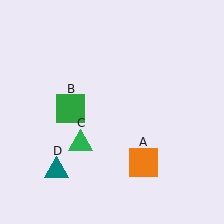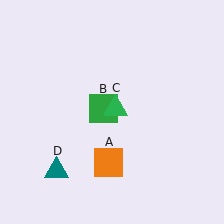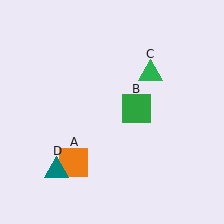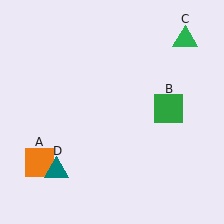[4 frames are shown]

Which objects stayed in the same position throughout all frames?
Teal triangle (object D) remained stationary.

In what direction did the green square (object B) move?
The green square (object B) moved right.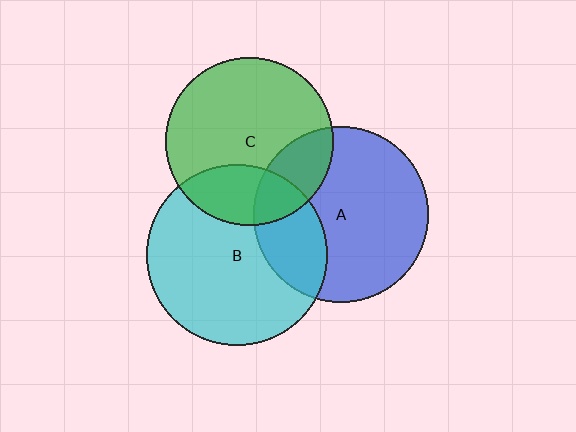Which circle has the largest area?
Circle B (cyan).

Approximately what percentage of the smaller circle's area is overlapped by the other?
Approximately 25%.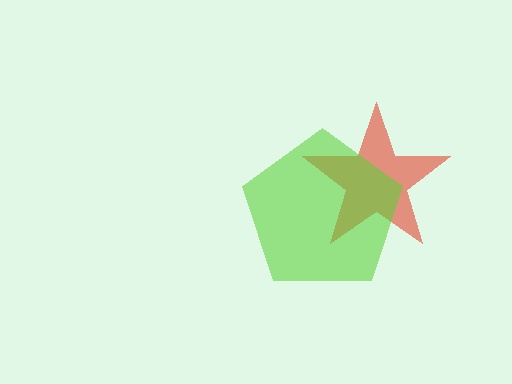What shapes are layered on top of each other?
The layered shapes are: a red star, a lime pentagon.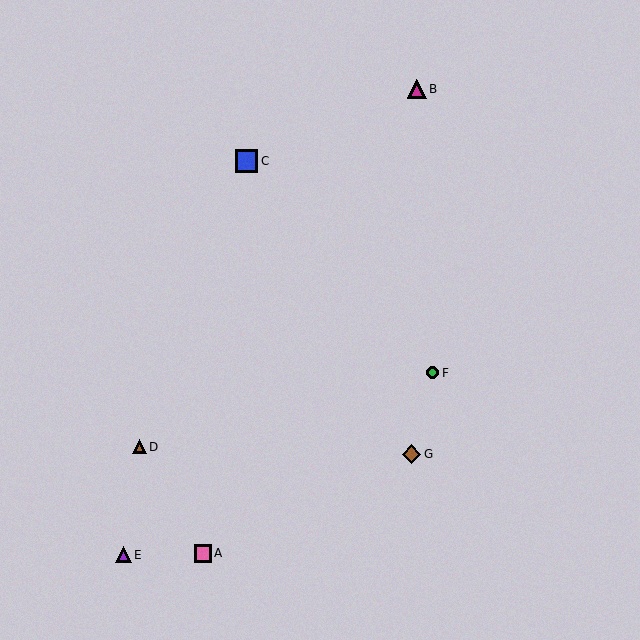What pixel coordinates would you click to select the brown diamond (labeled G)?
Click at (412, 454) to select the brown diamond G.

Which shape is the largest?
The blue square (labeled C) is the largest.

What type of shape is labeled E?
Shape E is a purple triangle.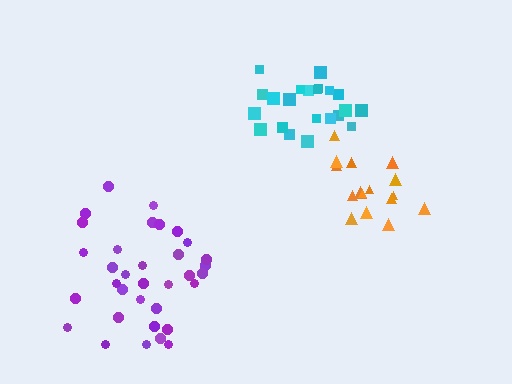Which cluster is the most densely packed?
Cyan.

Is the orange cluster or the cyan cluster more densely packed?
Cyan.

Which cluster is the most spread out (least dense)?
Purple.